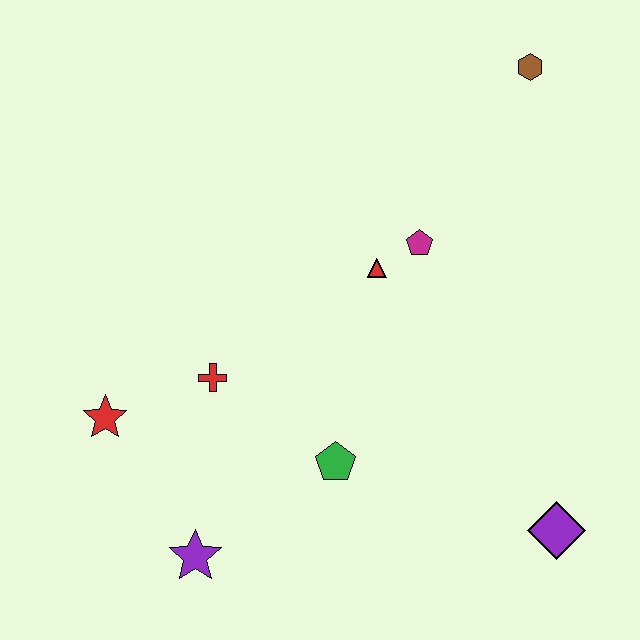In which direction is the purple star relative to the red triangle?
The purple star is below the red triangle.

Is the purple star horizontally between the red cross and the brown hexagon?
No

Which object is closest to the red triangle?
The magenta pentagon is closest to the red triangle.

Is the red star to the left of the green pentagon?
Yes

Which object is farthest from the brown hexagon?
The purple star is farthest from the brown hexagon.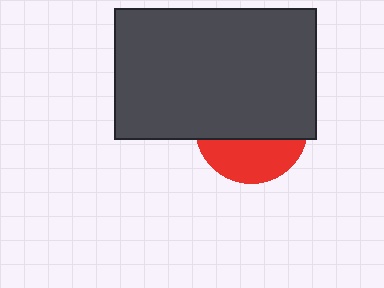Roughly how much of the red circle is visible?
A small part of it is visible (roughly 37%).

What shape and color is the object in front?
The object in front is a dark gray rectangle.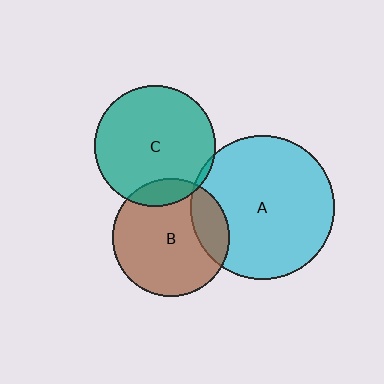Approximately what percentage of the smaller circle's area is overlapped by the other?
Approximately 10%.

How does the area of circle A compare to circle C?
Approximately 1.4 times.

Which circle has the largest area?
Circle A (cyan).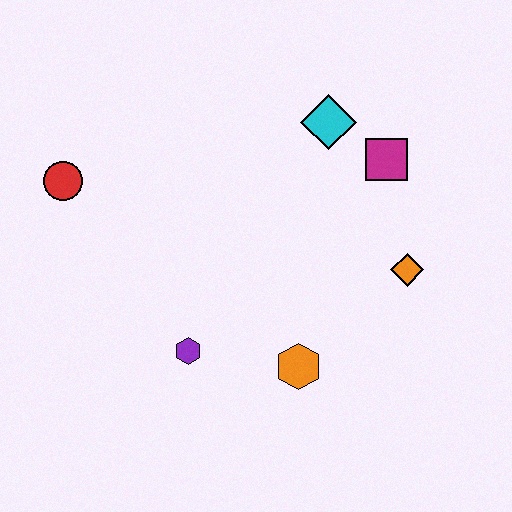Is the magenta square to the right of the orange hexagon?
Yes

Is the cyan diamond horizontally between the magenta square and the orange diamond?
No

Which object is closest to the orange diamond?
The magenta square is closest to the orange diamond.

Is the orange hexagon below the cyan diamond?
Yes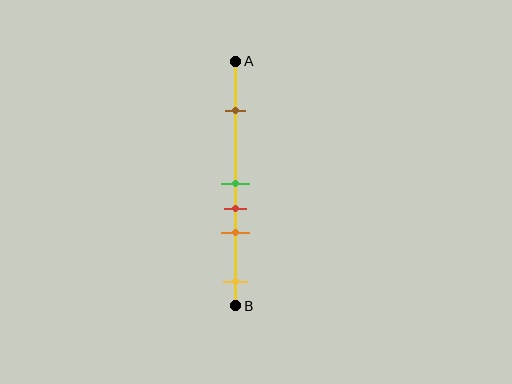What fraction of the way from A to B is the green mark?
The green mark is approximately 50% (0.5) of the way from A to B.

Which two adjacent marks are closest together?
The green and red marks are the closest adjacent pair.